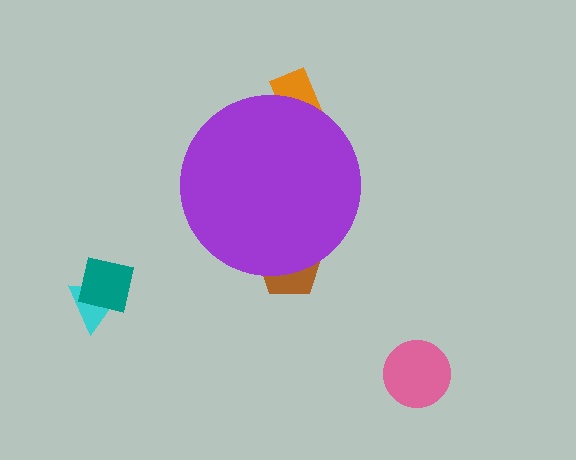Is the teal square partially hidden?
No, the teal square is fully visible.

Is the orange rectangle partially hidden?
Yes, the orange rectangle is partially hidden behind the purple circle.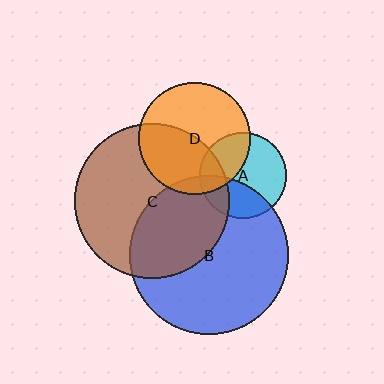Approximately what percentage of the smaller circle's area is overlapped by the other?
Approximately 45%.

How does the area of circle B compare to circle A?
Approximately 3.3 times.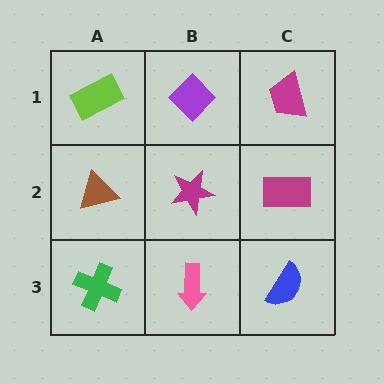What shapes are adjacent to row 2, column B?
A purple diamond (row 1, column B), a pink arrow (row 3, column B), a brown triangle (row 2, column A), a magenta rectangle (row 2, column C).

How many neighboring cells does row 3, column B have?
3.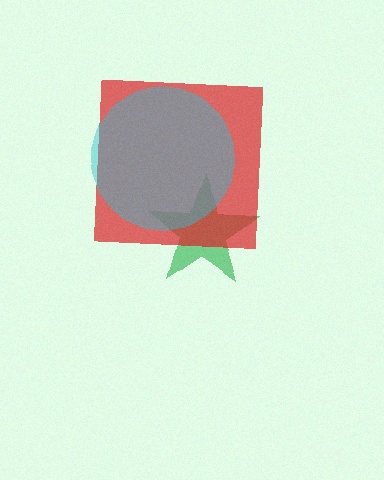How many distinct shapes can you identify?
There are 3 distinct shapes: a green star, a red square, a cyan circle.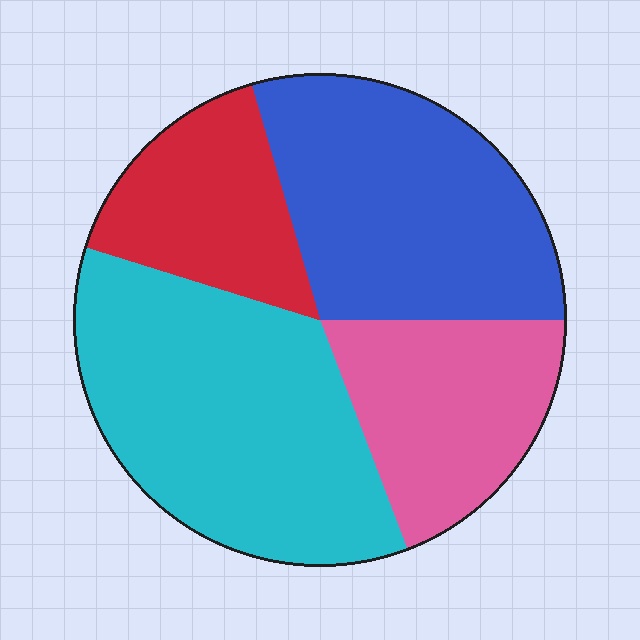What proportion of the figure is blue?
Blue takes up about one third (1/3) of the figure.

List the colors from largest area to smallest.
From largest to smallest: cyan, blue, pink, red.